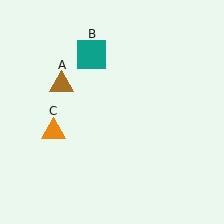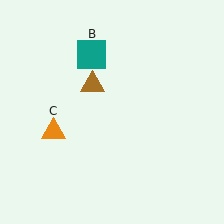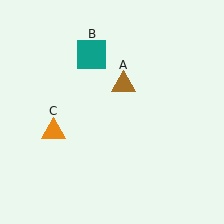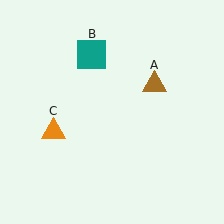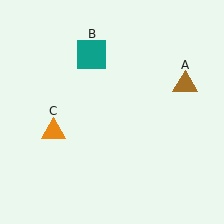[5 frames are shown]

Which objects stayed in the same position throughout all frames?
Teal square (object B) and orange triangle (object C) remained stationary.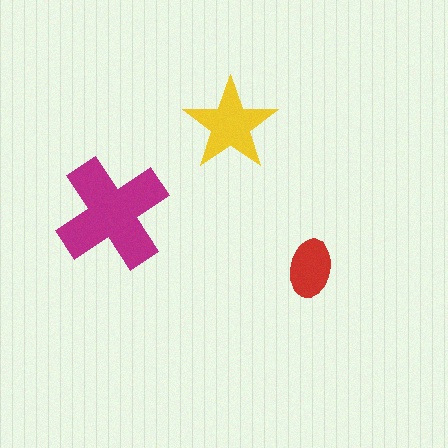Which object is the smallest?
The red ellipse.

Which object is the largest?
The magenta cross.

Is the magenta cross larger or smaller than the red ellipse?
Larger.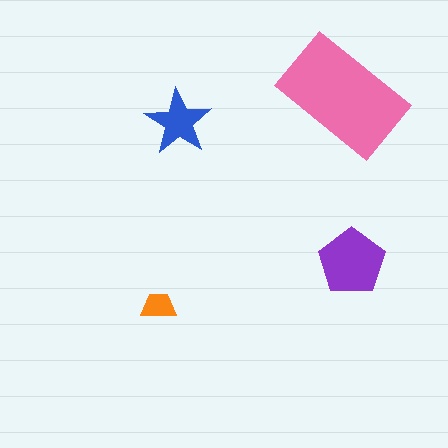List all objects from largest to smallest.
The pink rectangle, the purple pentagon, the blue star, the orange trapezoid.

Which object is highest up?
The pink rectangle is topmost.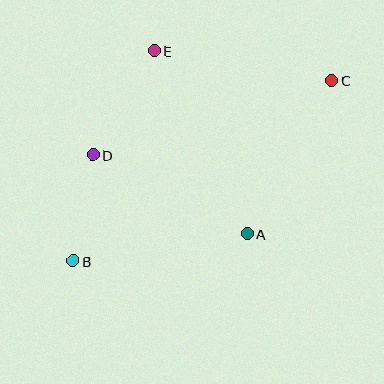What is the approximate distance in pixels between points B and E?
The distance between B and E is approximately 226 pixels.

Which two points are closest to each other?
Points B and D are closest to each other.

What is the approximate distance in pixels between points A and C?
The distance between A and C is approximately 175 pixels.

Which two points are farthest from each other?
Points B and C are farthest from each other.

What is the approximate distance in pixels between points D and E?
The distance between D and E is approximately 121 pixels.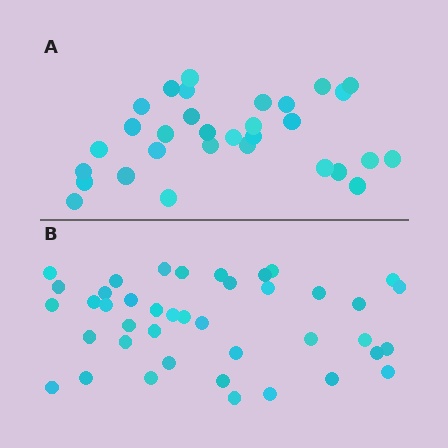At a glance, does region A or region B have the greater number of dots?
Region B (the bottom region) has more dots.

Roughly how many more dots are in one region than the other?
Region B has roughly 10 or so more dots than region A.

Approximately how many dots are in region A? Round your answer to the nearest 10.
About 30 dots. (The exact count is 31, which rounds to 30.)